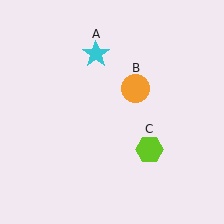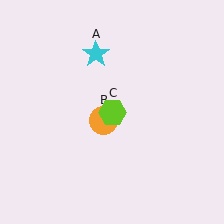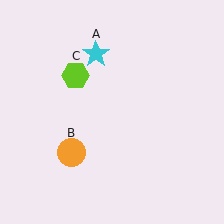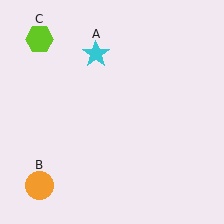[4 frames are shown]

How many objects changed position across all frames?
2 objects changed position: orange circle (object B), lime hexagon (object C).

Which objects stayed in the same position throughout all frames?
Cyan star (object A) remained stationary.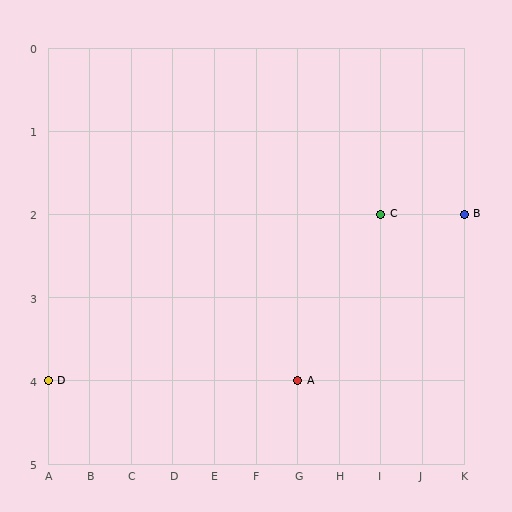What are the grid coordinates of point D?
Point D is at grid coordinates (A, 4).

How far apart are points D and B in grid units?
Points D and B are 10 columns and 2 rows apart (about 10.2 grid units diagonally).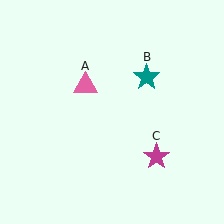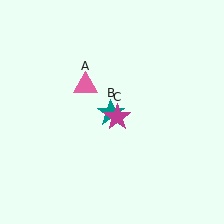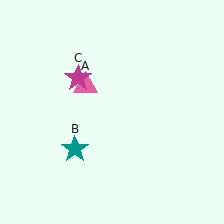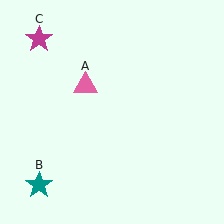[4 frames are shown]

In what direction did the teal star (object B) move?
The teal star (object B) moved down and to the left.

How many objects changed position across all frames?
2 objects changed position: teal star (object B), magenta star (object C).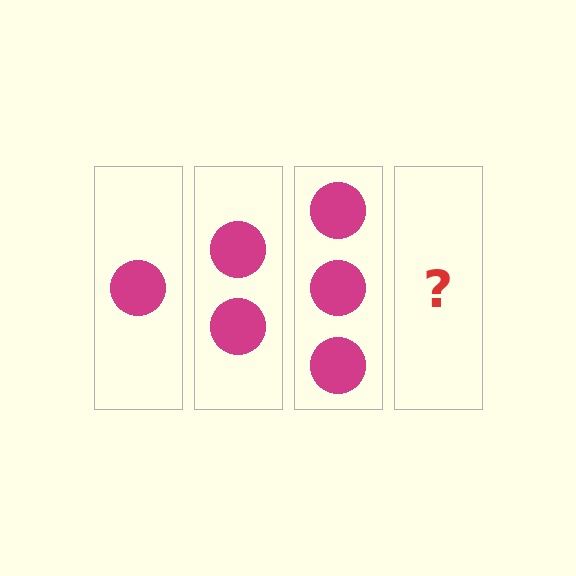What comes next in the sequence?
The next element should be 4 circles.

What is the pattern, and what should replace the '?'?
The pattern is that each step adds one more circle. The '?' should be 4 circles.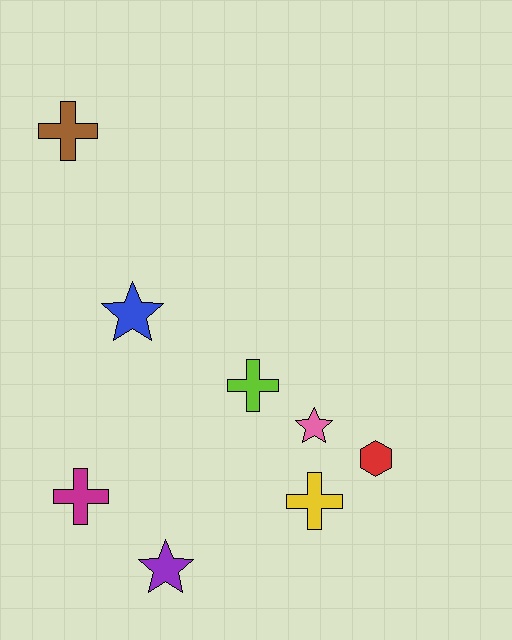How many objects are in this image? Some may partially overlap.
There are 8 objects.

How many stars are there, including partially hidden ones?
There are 3 stars.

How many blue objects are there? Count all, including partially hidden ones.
There is 1 blue object.